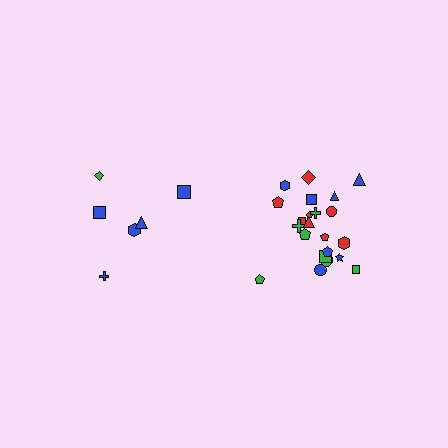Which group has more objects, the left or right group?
The right group.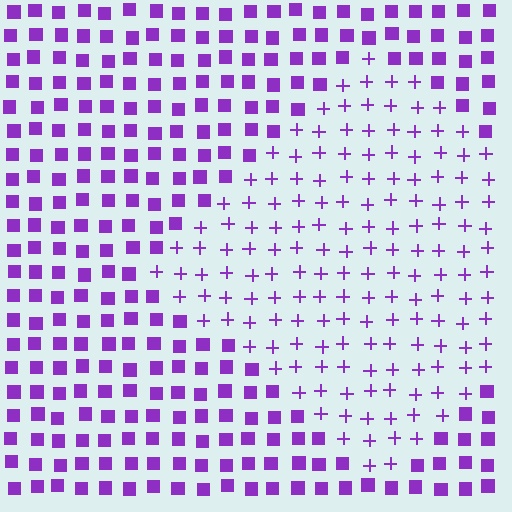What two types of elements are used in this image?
The image uses plus signs inside the diamond region and squares outside it.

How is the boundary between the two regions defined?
The boundary is defined by a change in element shape: plus signs inside vs. squares outside. All elements share the same color and spacing.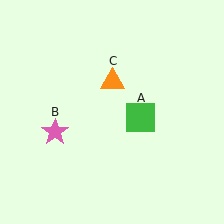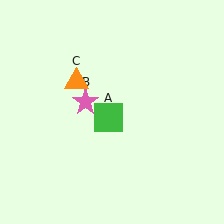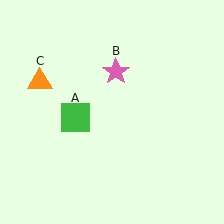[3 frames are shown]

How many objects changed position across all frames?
3 objects changed position: green square (object A), pink star (object B), orange triangle (object C).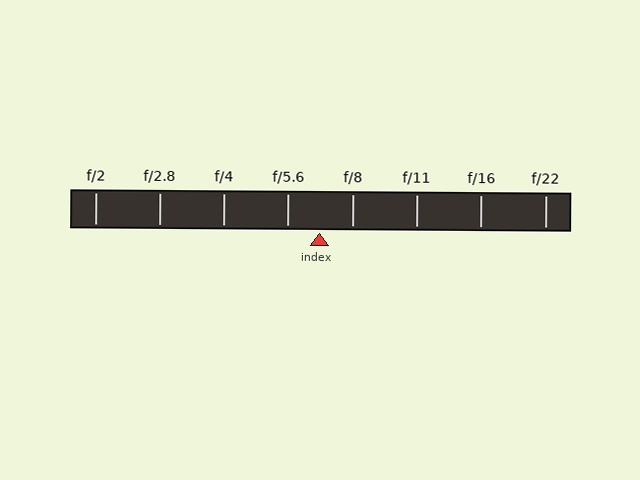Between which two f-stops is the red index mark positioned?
The index mark is between f/5.6 and f/8.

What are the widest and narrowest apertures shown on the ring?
The widest aperture shown is f/2 and the narrowest is f/22.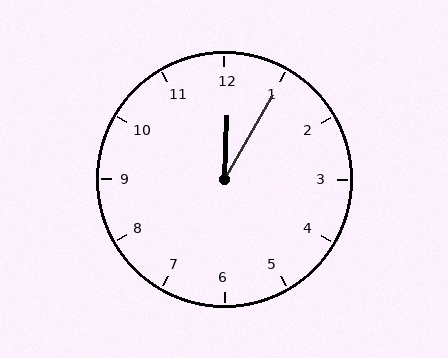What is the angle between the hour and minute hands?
Approximately 28 degrees.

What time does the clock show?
12:05.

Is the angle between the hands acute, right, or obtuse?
It is acute.